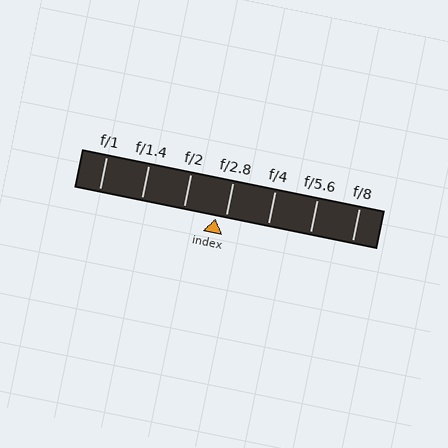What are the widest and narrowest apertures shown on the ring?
The widest aperture shown is f/1 and the narrowest is f/8.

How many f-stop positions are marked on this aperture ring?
There are 7 f-stop positions marked.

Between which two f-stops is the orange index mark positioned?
The index mark is between f/2 and f/2.8.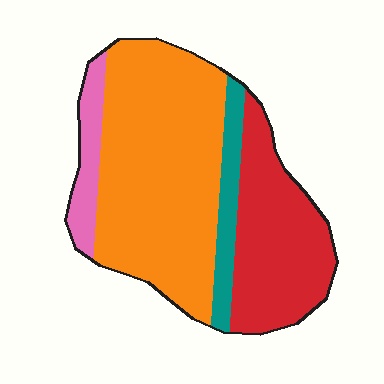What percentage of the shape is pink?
Pink takes up less than a quarter of the shape.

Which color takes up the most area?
Orange, at roughly 55%.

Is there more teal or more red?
Red.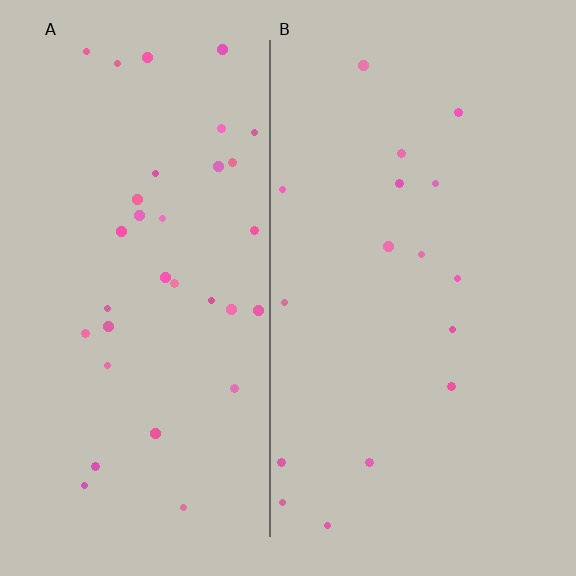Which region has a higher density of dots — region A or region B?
A (the left).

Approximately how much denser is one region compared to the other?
Approximately 2.0× — region A over region B.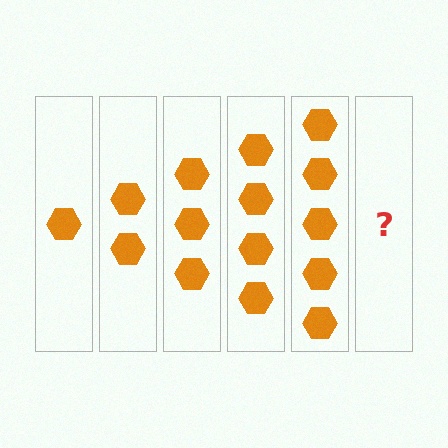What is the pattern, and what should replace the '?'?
The pattern is that each step adds one more hexagon. The '?' should be 6 hexagons.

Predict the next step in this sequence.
The next step is 6 hexagons.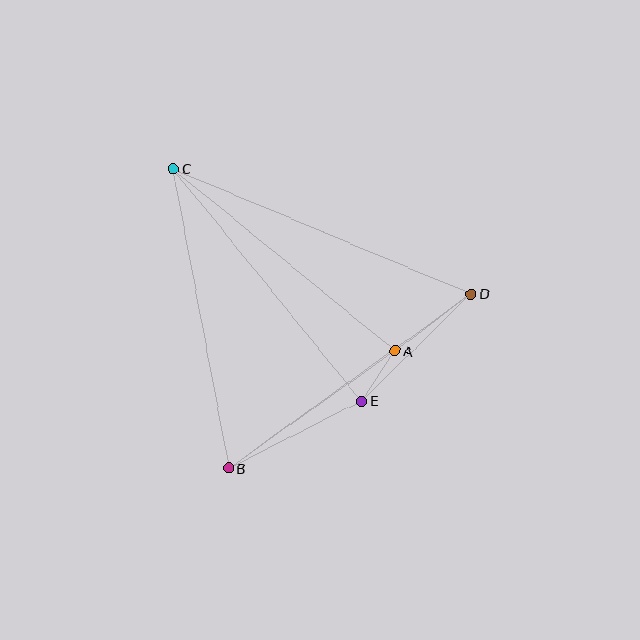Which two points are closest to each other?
Points A and E are closest to each other.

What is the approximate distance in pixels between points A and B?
The distance between A and B is approximately 203 pixels.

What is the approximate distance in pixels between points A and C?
The distance between A and C is approximately 287 pixels.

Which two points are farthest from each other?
Points C and D are farthest from each other.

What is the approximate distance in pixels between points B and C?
The distance between B and C is approximately 304 pixels.